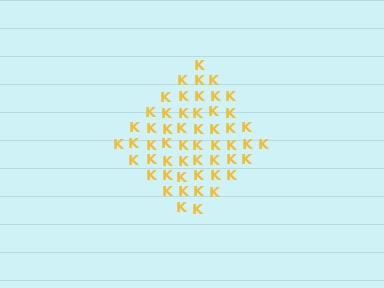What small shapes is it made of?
It is made of small letter K's.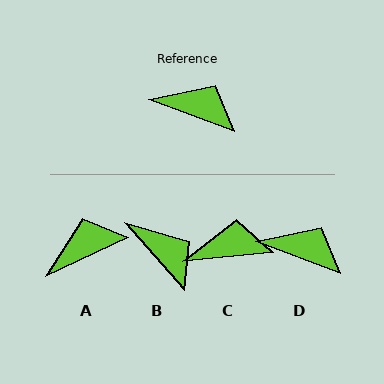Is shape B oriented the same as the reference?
No, it is off by about 29 degrees.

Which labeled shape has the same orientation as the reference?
D.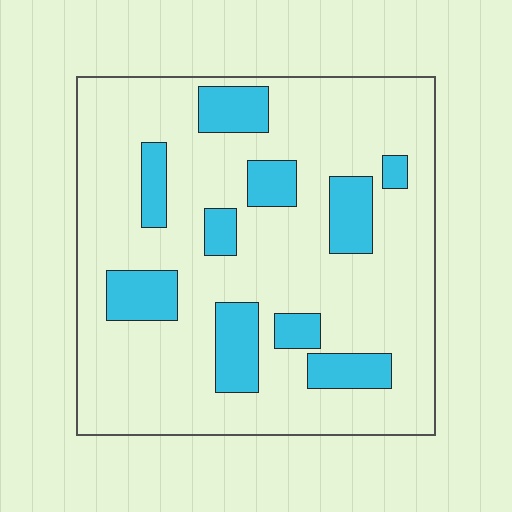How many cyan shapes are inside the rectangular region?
10.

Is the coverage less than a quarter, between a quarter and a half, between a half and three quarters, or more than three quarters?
Less than a quarter.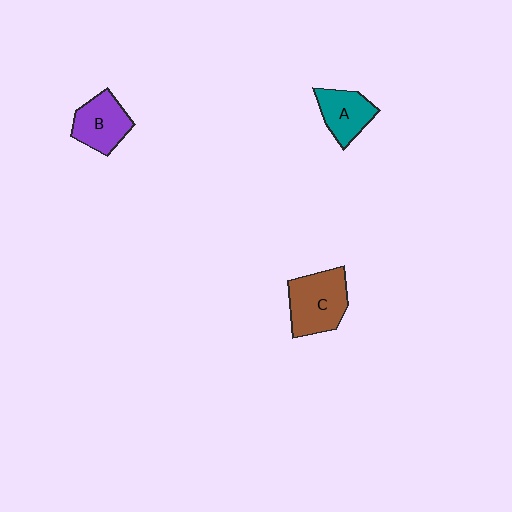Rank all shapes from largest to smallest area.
From largest to smallest: C (brown), B (purple), A (teal).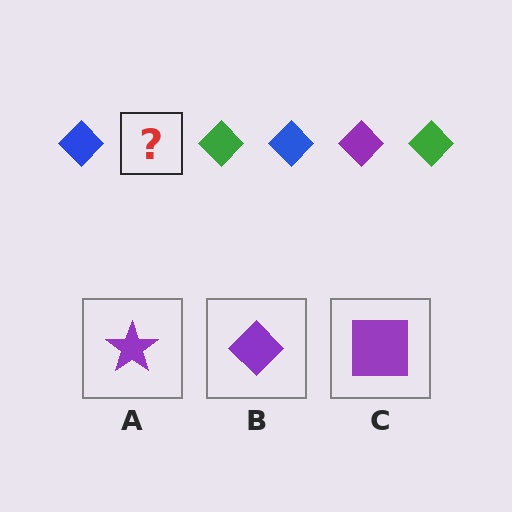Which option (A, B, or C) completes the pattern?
B.